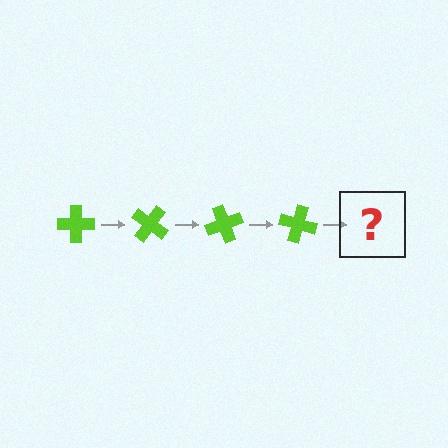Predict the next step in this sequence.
The next step is a lime cross rotated 140 degrees.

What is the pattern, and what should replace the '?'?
The pattern is that the cross rotates 35 degrees each step. The '?' should be a lime cross rotated 140 degrees.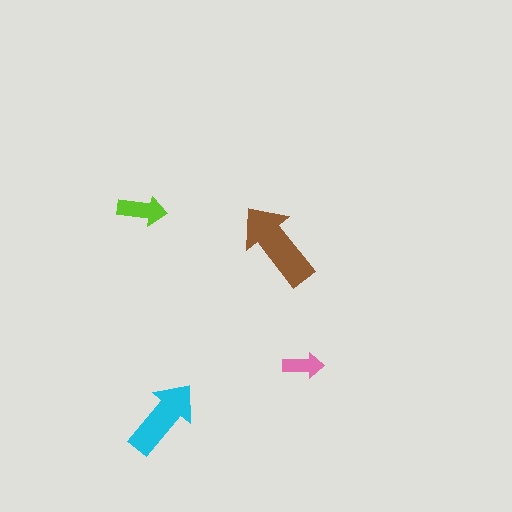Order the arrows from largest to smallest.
the brown one, the cyan one, the lime one, the pink one.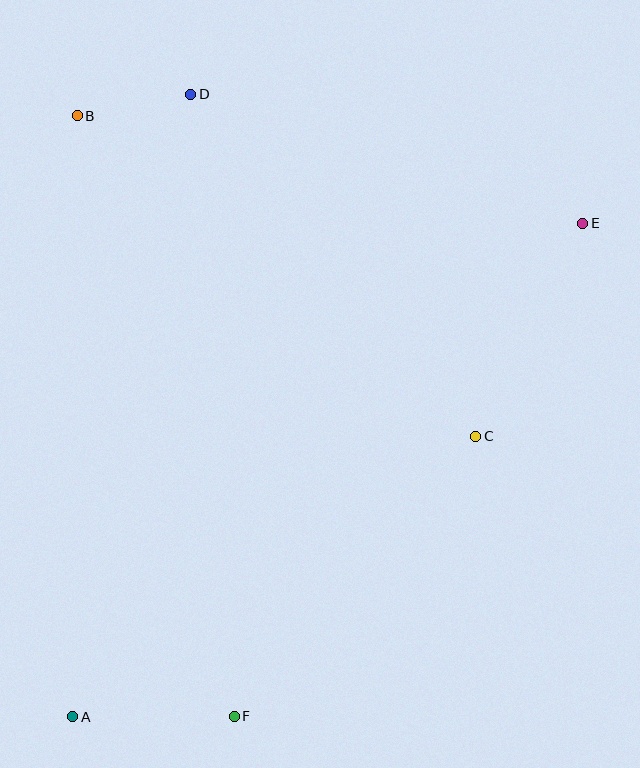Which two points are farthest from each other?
Points A and E are farthest from each other.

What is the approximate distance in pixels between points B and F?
The distance between B and F is approximately 620 pixels.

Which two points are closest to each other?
Points B and D are closest to each other.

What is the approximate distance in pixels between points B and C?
The distance between B and C is approximately 511 pixels.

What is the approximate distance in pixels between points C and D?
The distance between C and D is approximately 445 pixels.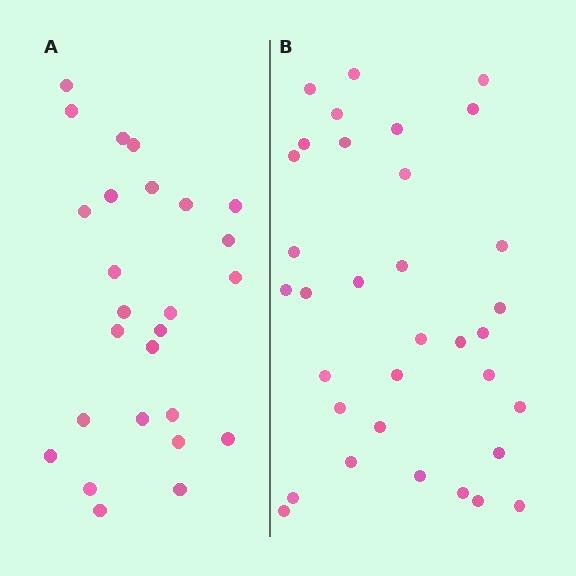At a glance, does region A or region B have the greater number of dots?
Region B (the right region) has more dots.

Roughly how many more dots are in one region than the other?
Region B has roughly 8 or so more dots than region A.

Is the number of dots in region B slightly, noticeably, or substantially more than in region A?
Region B has noticeably more, but not dramatically so. The ratio is roughly 1.3 to 1.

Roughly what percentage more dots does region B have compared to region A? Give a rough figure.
About 30% more.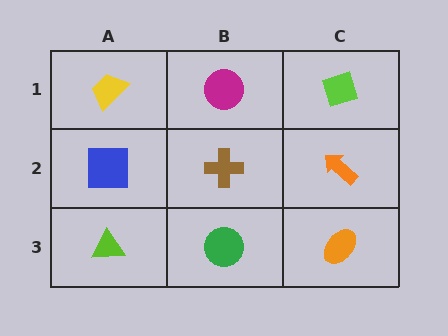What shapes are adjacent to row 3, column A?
A blue square (row 2, column A), a green circle (row 3, column B).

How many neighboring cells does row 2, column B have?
4.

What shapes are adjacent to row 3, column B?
A brown cross (row 2, column B), a lime triangle (row 3, column A), an orange ellipse (row 3, column C).